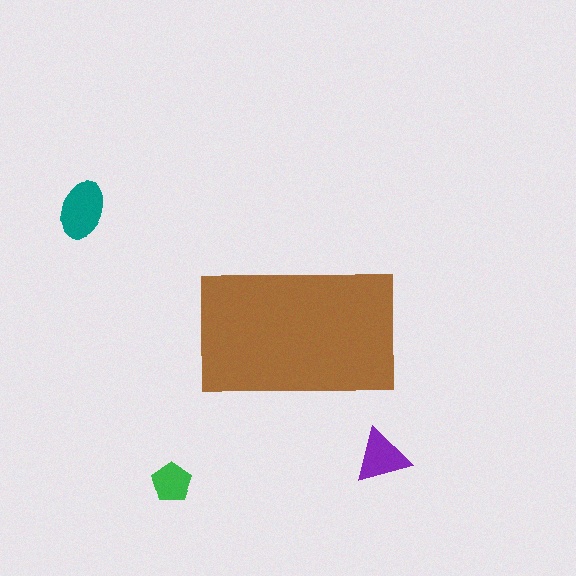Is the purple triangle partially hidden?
No, the purple triangle is fully visible.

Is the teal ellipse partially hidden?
No, the teal ellipse is fully visible.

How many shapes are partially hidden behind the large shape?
0 shapes are partially hidden.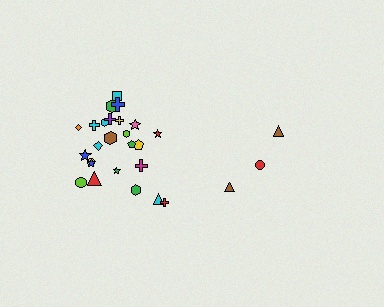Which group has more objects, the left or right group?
The left group.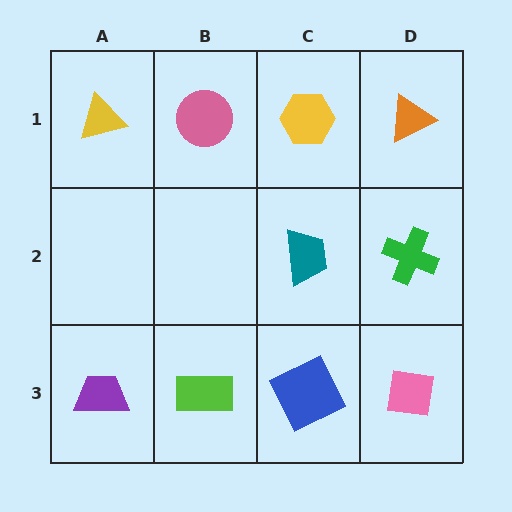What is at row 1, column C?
A yellow hexagon.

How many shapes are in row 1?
4 shapes.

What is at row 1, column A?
A yellow triangle.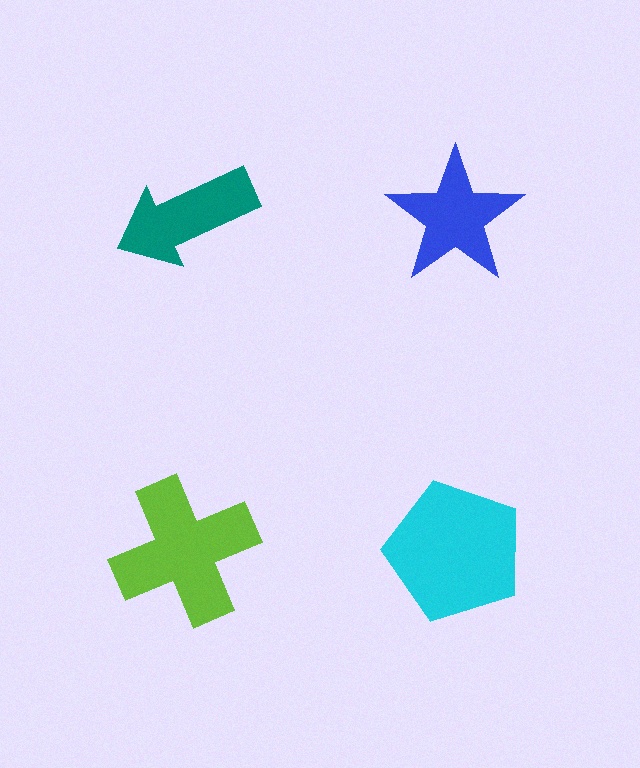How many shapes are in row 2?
2 shapes.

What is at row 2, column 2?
A cyan pentagon.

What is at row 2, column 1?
A lime cross.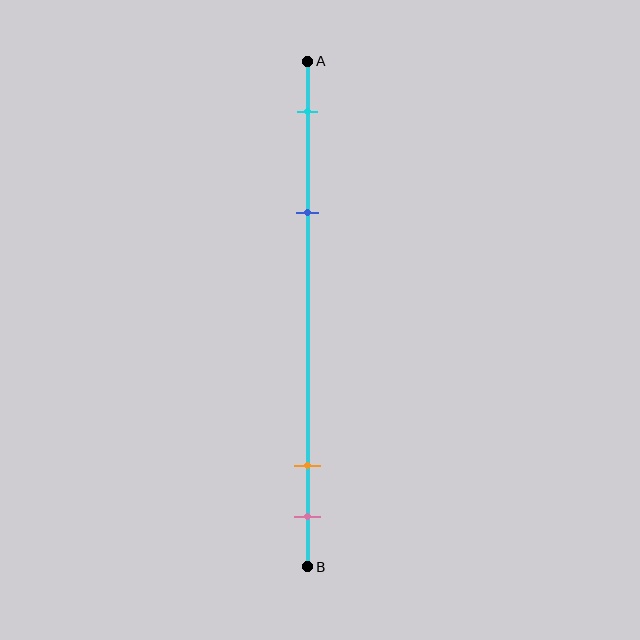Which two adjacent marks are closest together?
The orange and pink marks are the closest adjacent pair.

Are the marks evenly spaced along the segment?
No, the marks are not evenly spaced.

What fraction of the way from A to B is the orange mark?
The orange mark is approximately 80% (0.8) of the way from A to B.